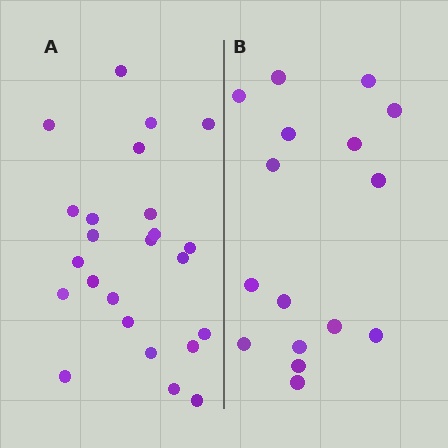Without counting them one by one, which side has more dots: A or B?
Region A (the left region) has more dots.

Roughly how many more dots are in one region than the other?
Region A has roughly 8 or so more dots than region B.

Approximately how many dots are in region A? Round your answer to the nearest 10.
About 20 dots. (The exact count is 24, which rounds to 20.)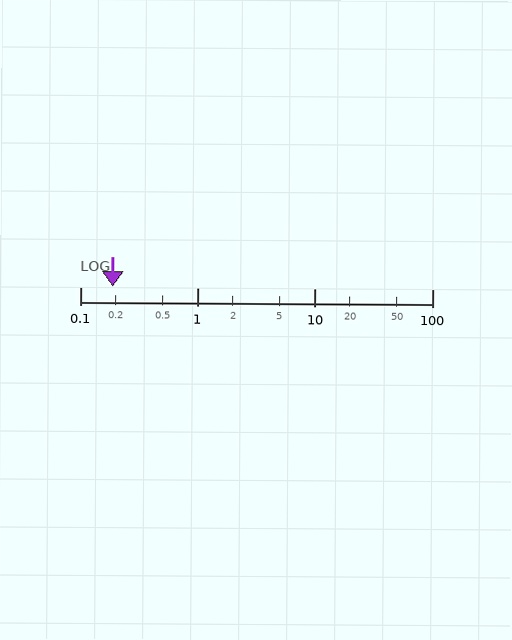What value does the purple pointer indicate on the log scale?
The pointer indicates approximately 0.19.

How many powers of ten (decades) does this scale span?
The scale spans 3 decades, from 0.1 to 100.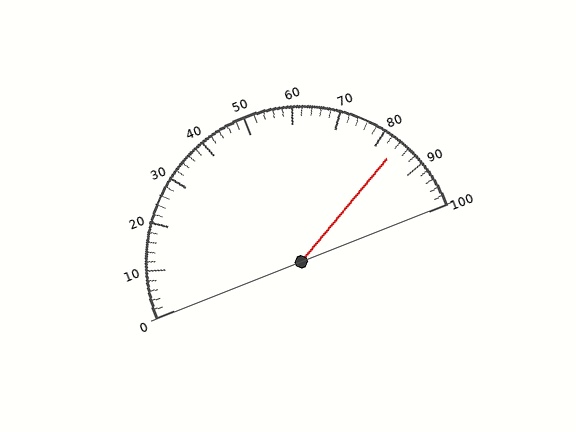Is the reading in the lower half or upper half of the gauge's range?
The reading is in the upper half of the range (0 to 100).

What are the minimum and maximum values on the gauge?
The gauge ranges from 0 to 100.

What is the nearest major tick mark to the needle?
The nearest major tick mark is 80.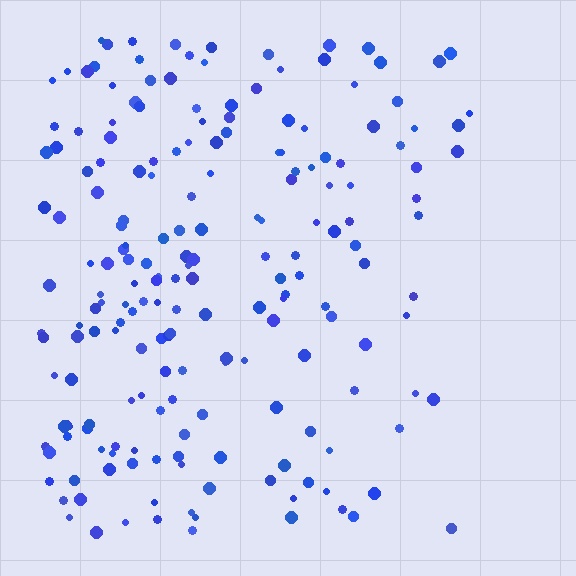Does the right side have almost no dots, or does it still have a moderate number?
Still a moderate number, just noticeably fewer than the left.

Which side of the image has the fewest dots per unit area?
The right.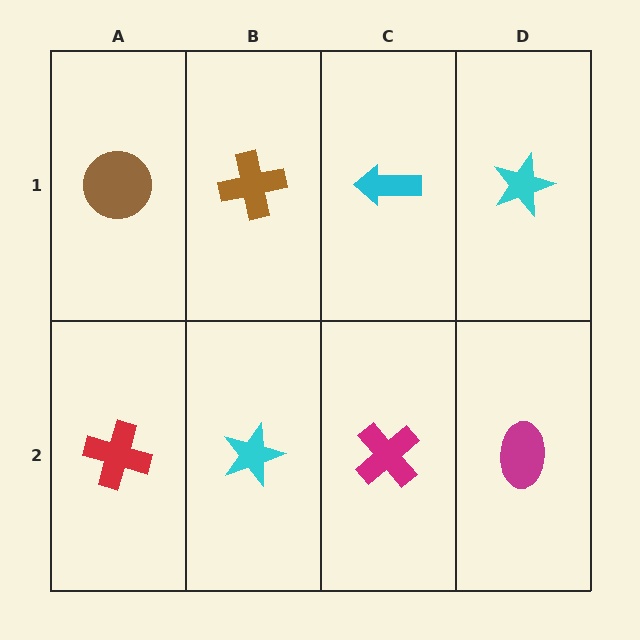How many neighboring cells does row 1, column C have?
3.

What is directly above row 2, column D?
A cyan star.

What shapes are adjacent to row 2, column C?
A cyan arrow (row 1, column C), a cyan star (row 2, column B), a magenta ellipse (row 2, column D).